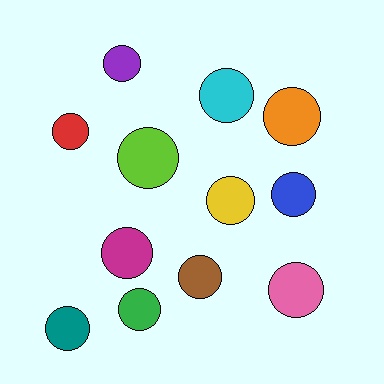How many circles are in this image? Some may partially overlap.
There are 12 circles.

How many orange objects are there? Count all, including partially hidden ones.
There is 1 orange object.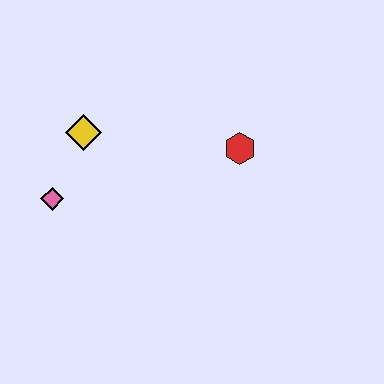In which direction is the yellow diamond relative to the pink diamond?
The yellow diamond is above the pink diamond.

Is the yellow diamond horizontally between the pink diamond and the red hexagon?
Yes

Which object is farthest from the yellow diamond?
The red hexagon is farthest from the yellow diamond.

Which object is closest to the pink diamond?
The yellow diamond is closest to the pink diamond.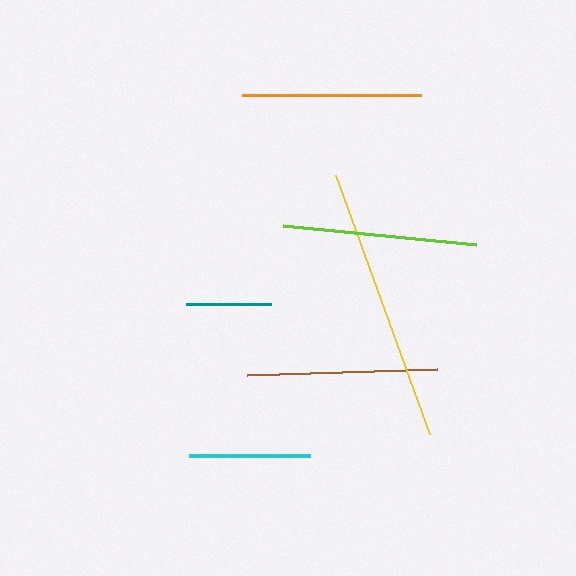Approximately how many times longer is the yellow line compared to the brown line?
The yellow line is approximately 1.4 times the length of the brown line.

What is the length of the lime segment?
The lime segment is approximately 194 pixels long.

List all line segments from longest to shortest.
From longest to shortest: yellow, lime, brown, orange, cyan, teal.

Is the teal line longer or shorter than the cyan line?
The cyan line is longer than the teal line.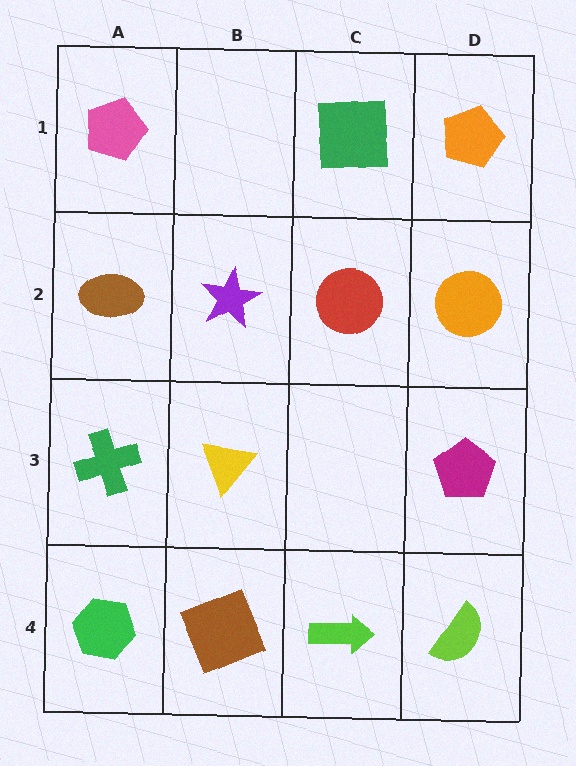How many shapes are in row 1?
3 shapes.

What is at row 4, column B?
A brown square.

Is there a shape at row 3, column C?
No, that cell is empty.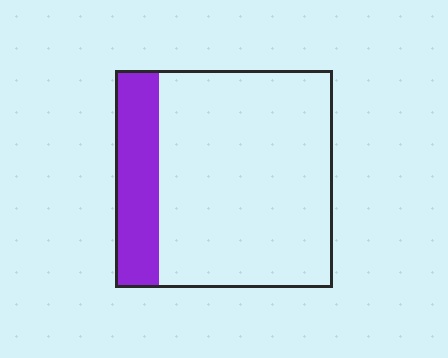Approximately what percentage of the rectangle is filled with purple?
Approximately 20%.